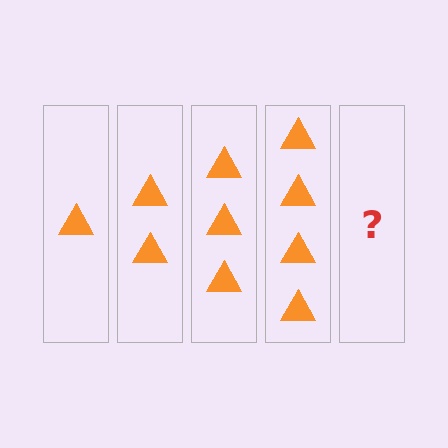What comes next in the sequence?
The next element should be 5 triangles.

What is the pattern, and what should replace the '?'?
The pattern is that each step adds one more triangle. The '?' should be 5 triangles.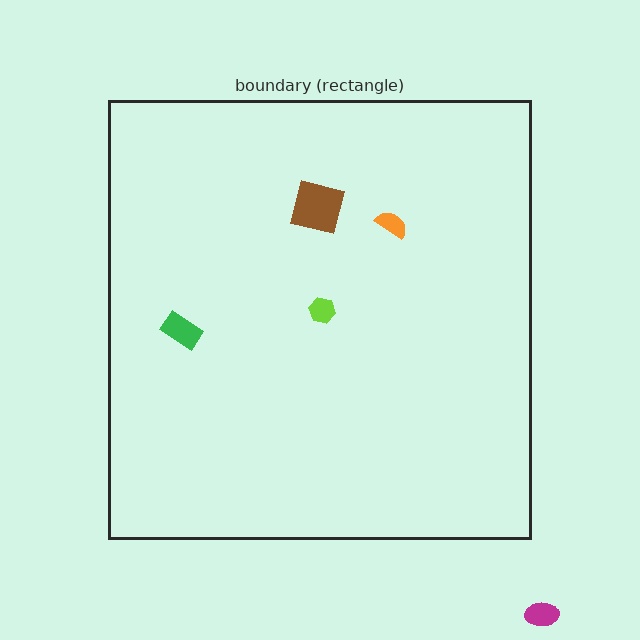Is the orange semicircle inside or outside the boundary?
Inside.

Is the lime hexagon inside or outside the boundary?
Inside.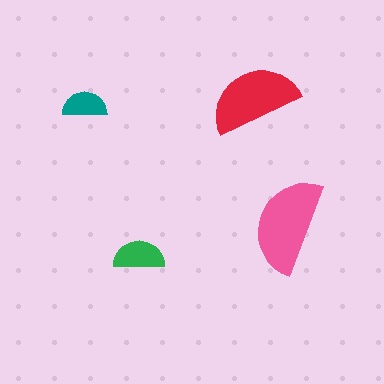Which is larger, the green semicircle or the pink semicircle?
The pink one.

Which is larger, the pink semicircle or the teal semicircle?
The pink one.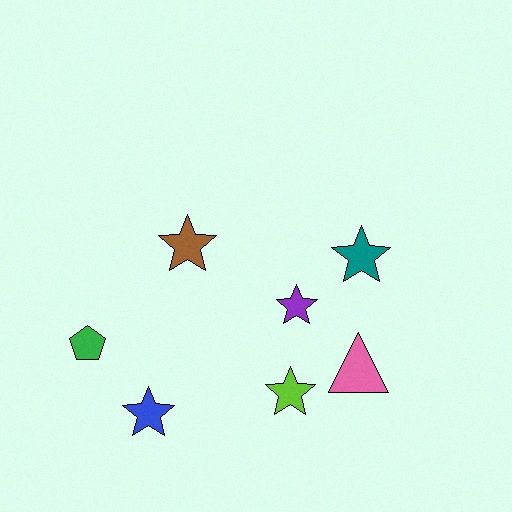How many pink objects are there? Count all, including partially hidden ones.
There is 1 pink object.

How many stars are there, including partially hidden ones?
There are 5 stars.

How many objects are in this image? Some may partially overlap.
There are 7 objects.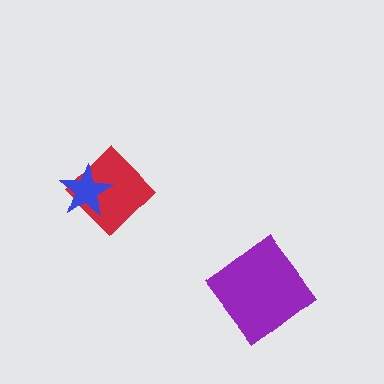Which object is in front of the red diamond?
The blue star is in front of the red diamond.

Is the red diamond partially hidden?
Yes, it is partially covered by another shape.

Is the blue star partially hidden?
No, no other shape covers it.